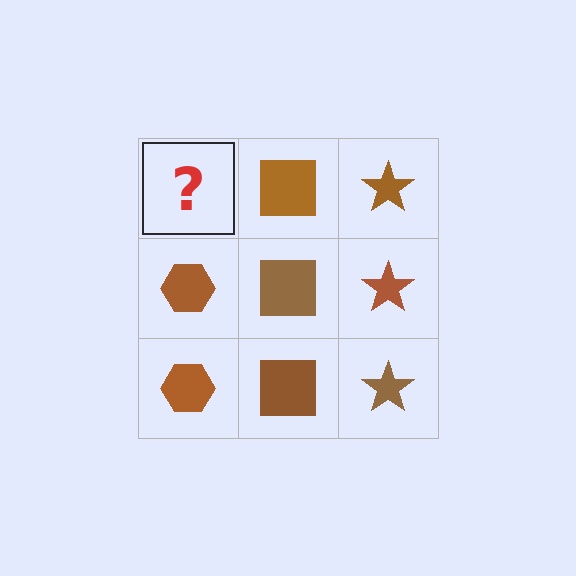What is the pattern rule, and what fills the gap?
The rule is that each column has a consistent shape. The gap should be filled with a brown hexagon.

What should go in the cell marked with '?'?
The missing cell should contain a brown hexagon.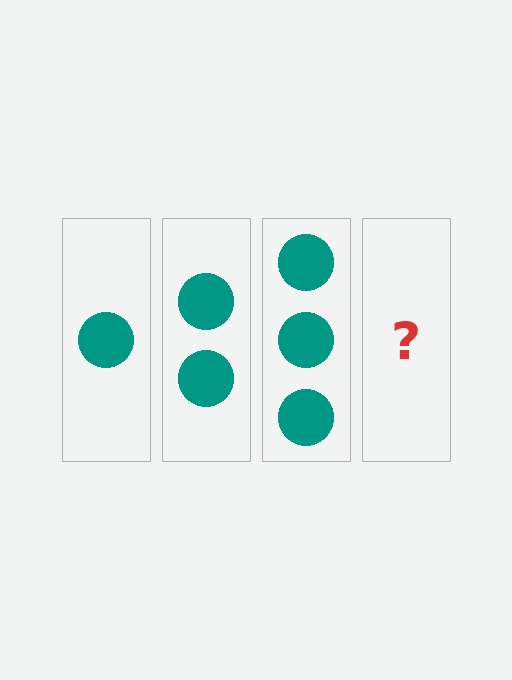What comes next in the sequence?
The next element should be 4 circles.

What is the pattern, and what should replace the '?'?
The pattern is that each step adds one more circle. The '?' should be 4 circles.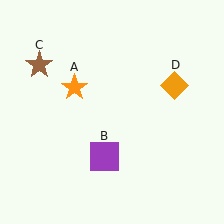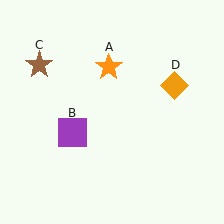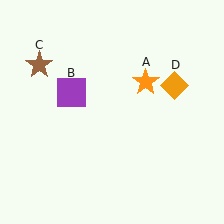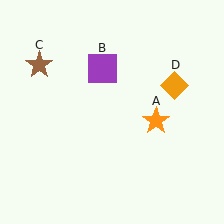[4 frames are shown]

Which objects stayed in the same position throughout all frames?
Brown star (object C) and orange diamond (object D) remained stationary.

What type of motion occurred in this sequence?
The orange star (object A), purple square (object B) rotated clockwise around the center of the scene.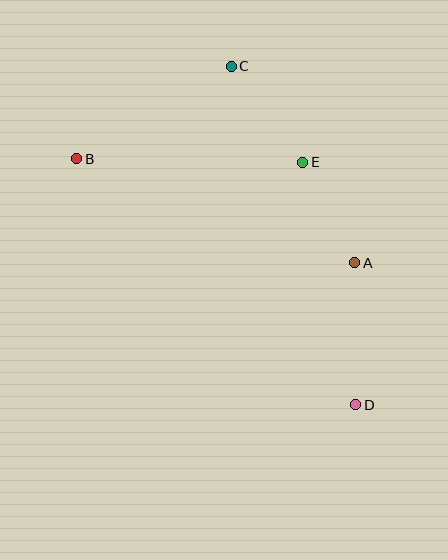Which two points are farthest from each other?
Points B and D are farthest from each other.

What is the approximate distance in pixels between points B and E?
The distance between B and E is approximately 226 pixels.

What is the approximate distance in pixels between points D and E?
The distance between D and E is approximately 248 pixels.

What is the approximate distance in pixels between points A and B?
The distance between A and B is approximately 297 pixels.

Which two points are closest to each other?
Points A and E are closest to each other.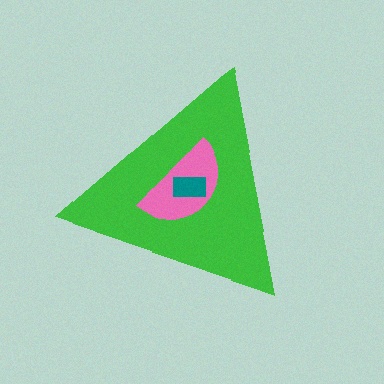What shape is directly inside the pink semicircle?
The teal rectangle.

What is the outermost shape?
The green triangle.